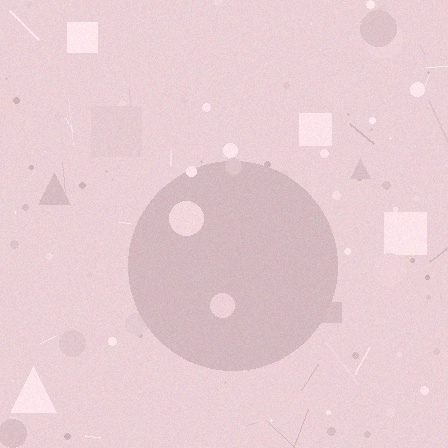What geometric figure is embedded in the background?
A circle is embedded in the background.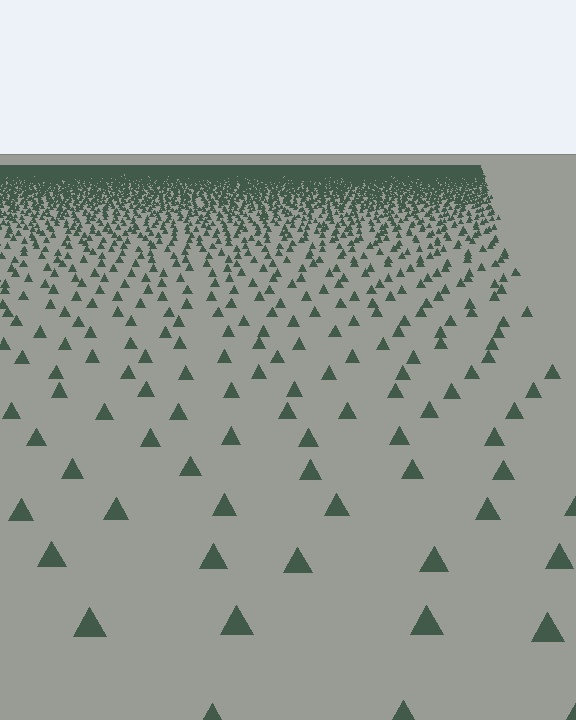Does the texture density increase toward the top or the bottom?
Density increases toward the top.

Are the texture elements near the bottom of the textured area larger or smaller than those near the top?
Larger. Near the bottom, elements are closer to the viewer and appear at a bigger on-screen size.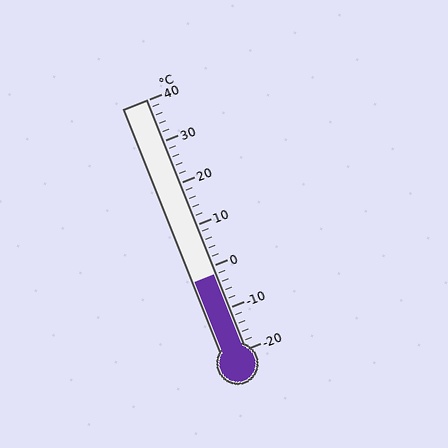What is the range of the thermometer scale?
The thermometer scale ranges from -20°C to 40°C.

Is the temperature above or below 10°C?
The temperature is below 10°C.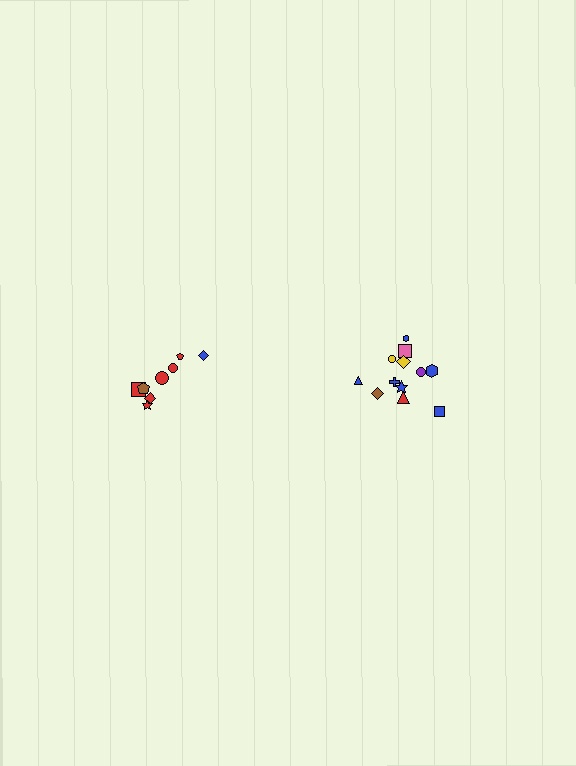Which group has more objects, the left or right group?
The right group.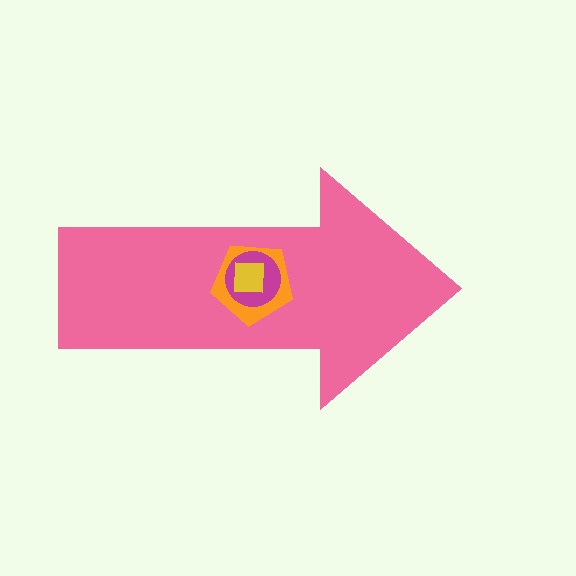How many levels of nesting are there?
4.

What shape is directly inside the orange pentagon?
The magenta circle.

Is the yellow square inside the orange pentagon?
Yes.